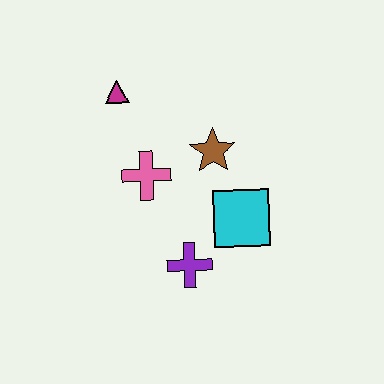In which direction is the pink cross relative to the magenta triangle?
The pink cross is below the magenta triangle.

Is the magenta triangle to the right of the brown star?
No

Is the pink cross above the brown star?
No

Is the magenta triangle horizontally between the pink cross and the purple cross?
No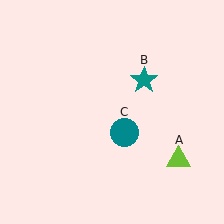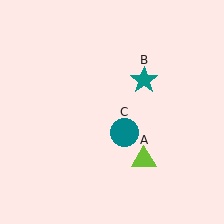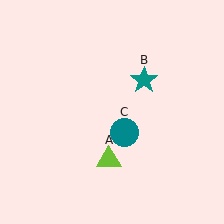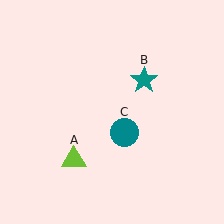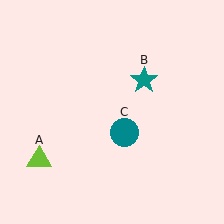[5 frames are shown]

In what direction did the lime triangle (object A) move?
The lime triangle (object A) moved left.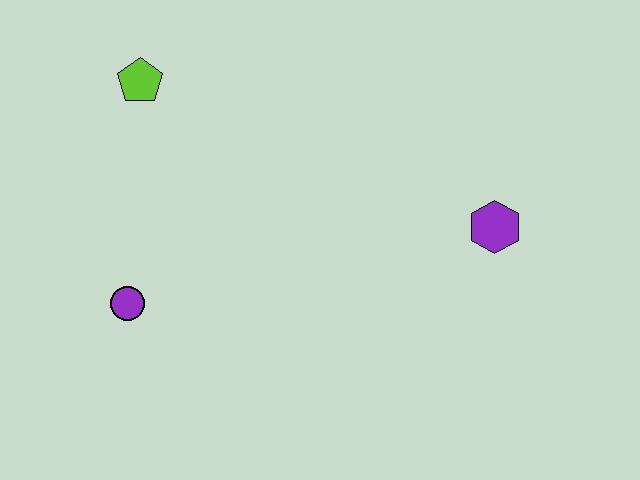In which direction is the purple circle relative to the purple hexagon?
The purple circle is to the left of the purple hexagon.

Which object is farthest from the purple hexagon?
The lime pentagon is farthest from the purple hexagon.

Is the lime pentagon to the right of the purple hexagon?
No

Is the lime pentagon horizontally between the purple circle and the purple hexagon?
Yes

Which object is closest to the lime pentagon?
The purple circle is closest to the lime pentagon.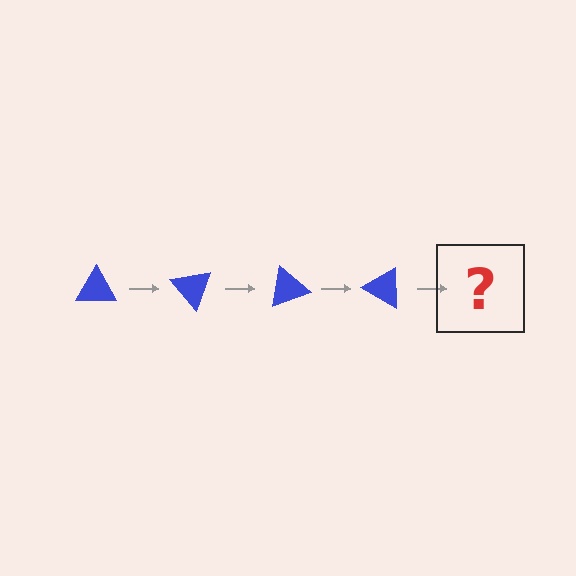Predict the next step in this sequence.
The next step is a blue triangle rotated 200 degrees.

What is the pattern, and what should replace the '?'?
The pattern is that the triangle rotates 50 degrees each step. The '?' should be a blue triangle rotated 200 degrees.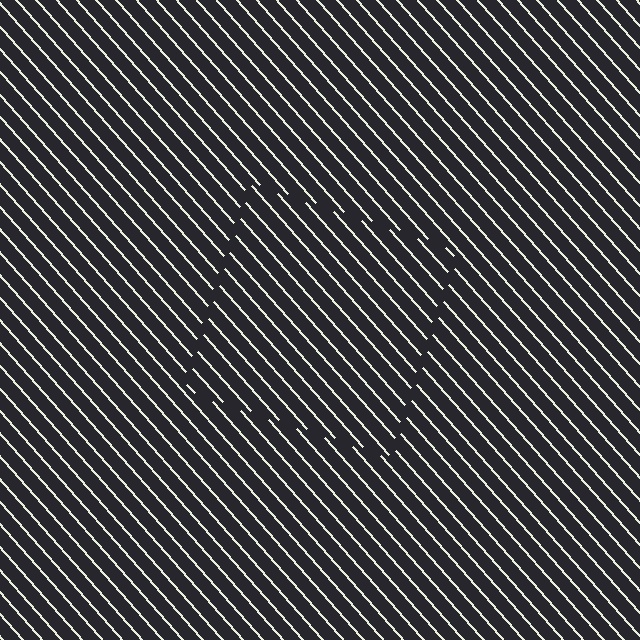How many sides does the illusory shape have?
4 sides — the line-ends trace a square.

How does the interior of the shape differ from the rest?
The interior of the shape contains the same grating, shifted by half a period — the contour is defined by the phase discontinuity where line-ends from the inner and outer gratings abut.